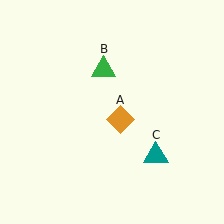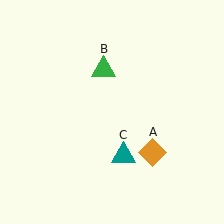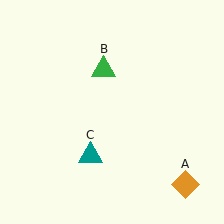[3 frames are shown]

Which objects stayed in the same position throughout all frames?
Green triangle (object B) remained stationary.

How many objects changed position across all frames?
2 objects changed position: orange diamond (object A), teal triangle (object C).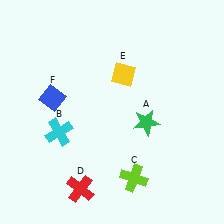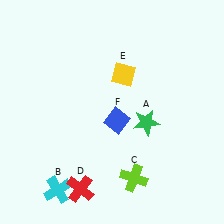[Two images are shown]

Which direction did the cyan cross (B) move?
The cyan cross (B) moved down.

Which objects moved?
The objects that moved are: the cyan cross (B), the blue diamond (F).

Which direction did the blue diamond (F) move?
The blue diamond (F) moved right.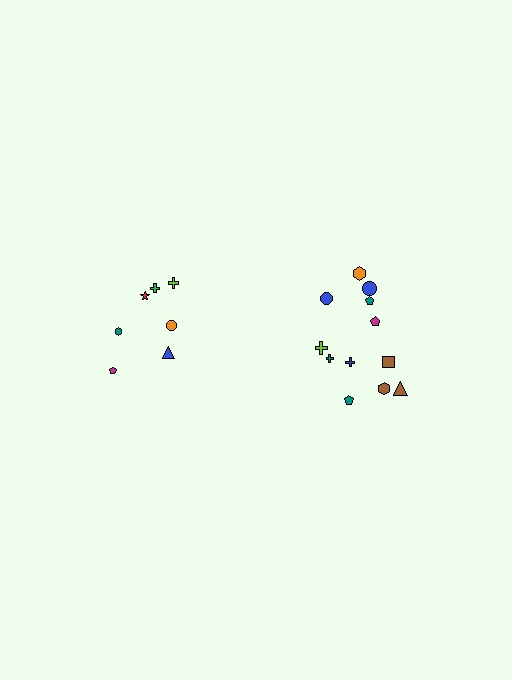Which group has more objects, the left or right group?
The right group.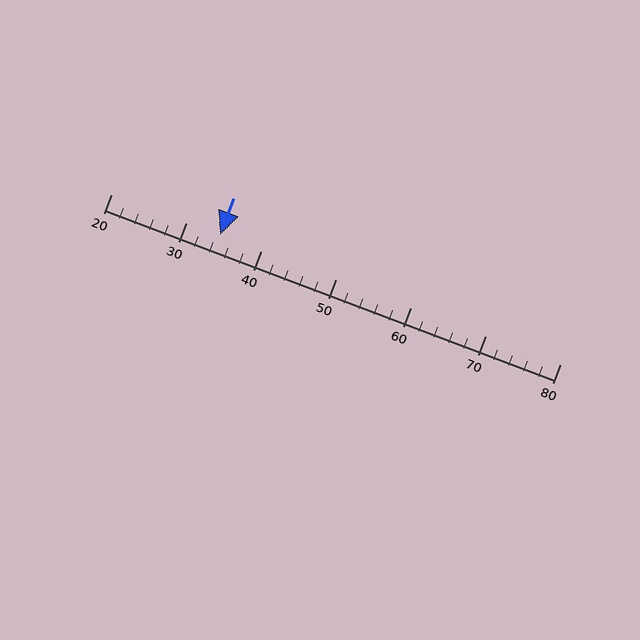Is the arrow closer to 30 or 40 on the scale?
The arrow is closer to 30.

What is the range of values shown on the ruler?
The ruler shows values from 20 to 80.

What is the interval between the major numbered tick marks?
The major tick marks are spaced 10 units apart.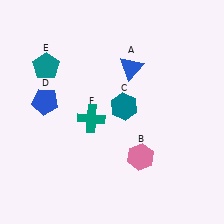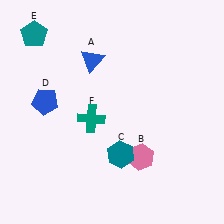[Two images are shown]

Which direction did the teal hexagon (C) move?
The teal hexagon (C) moved down.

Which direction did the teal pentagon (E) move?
The teal pentagon (E) moved up.